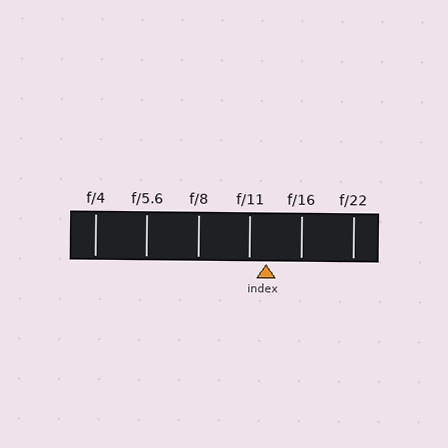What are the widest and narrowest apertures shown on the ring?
The widest aperture shown is f/4 and the narrowest is f/22.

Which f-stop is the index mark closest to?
The index mark is closest to f/11.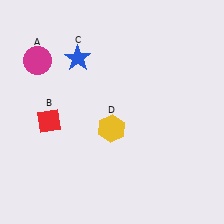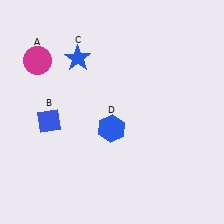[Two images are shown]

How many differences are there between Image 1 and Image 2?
There are 2 differences between the two images.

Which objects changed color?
B changed from red to blue. D changed from yellow to blue.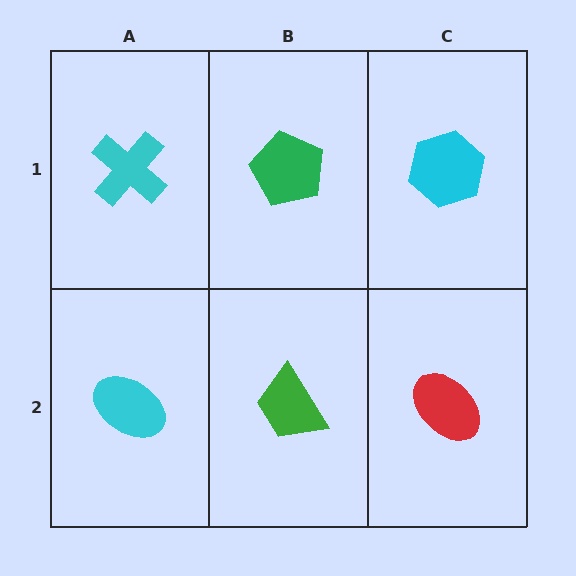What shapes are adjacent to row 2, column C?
A cyan hexagon (row 1, column C), a green trapezoid (row 2, column B).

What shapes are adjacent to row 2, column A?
A cyan cross (row 1, column A), a green trapezoid (row 2, column B).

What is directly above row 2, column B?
A green pentagon.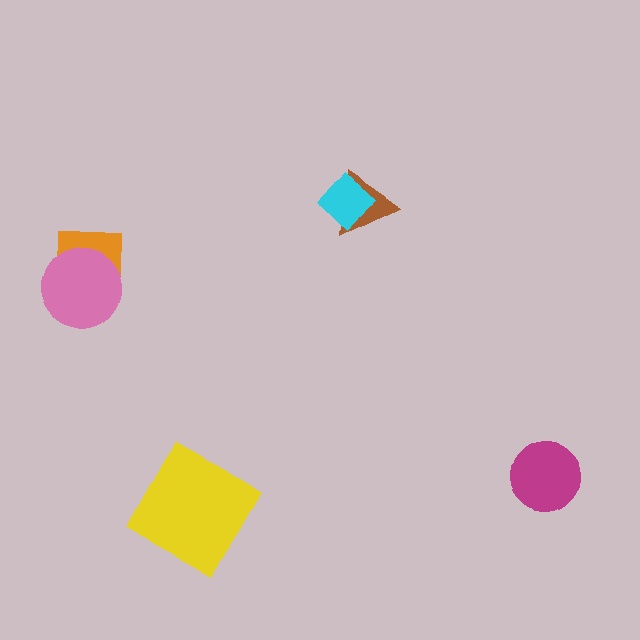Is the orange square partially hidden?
Yes, it is partially covered by another shape.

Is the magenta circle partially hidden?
No, no other shape covers it.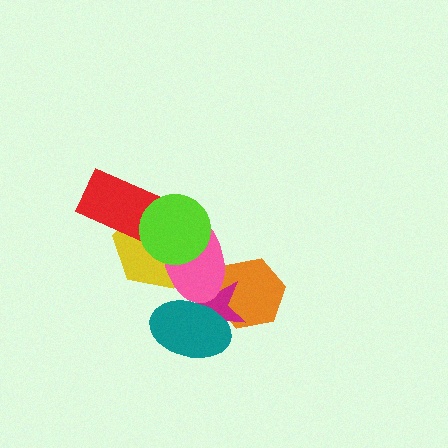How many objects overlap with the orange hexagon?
3 objects overlap with the orange hexagon.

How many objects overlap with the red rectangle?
2 objects overlap with the red rectangle.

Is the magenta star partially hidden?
Yes, it is partially covered by another shape.